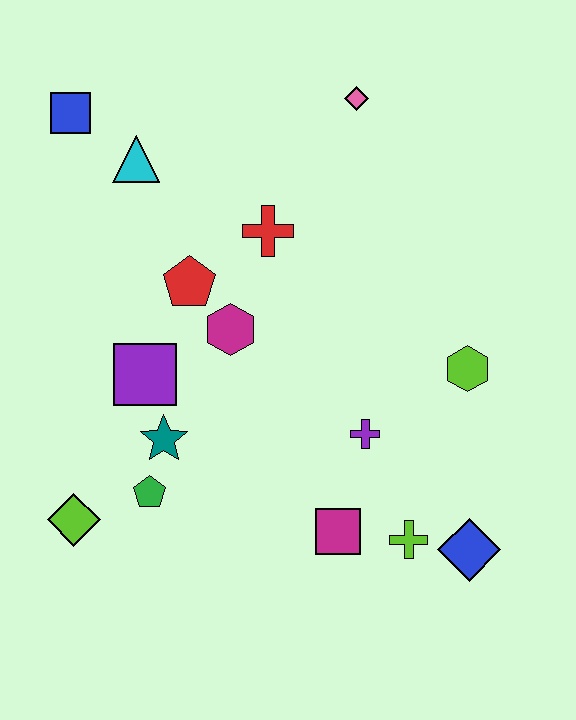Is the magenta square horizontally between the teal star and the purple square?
No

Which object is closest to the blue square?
The cyan triangle is closest to the blue square.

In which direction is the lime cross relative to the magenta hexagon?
The lime cross is below the magenta hexagon.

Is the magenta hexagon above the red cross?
No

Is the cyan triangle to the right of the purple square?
No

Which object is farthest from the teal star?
The pink diamond is farthest from the teal star.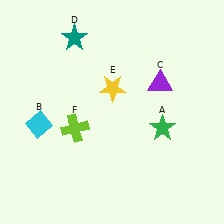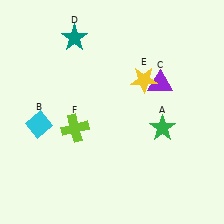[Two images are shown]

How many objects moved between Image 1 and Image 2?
1 object moved between the two images.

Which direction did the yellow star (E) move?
The yellow star (E) moved right.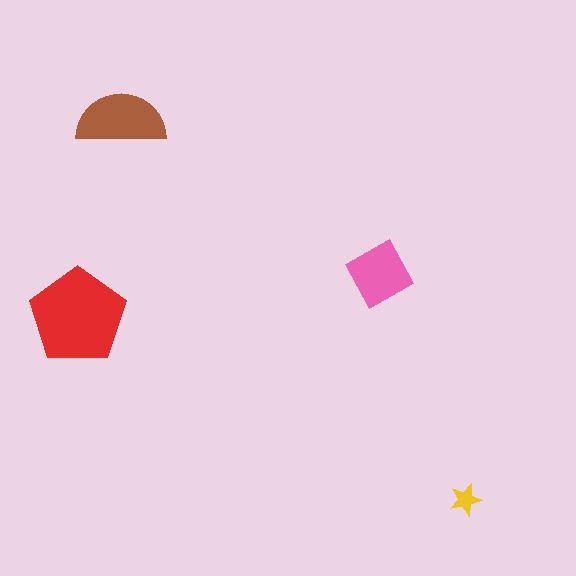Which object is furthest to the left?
The red pentagon is leftmost.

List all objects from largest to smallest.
The red pentagon, the brown semicircle, the pink square, the yellow star.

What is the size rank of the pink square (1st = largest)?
3rd.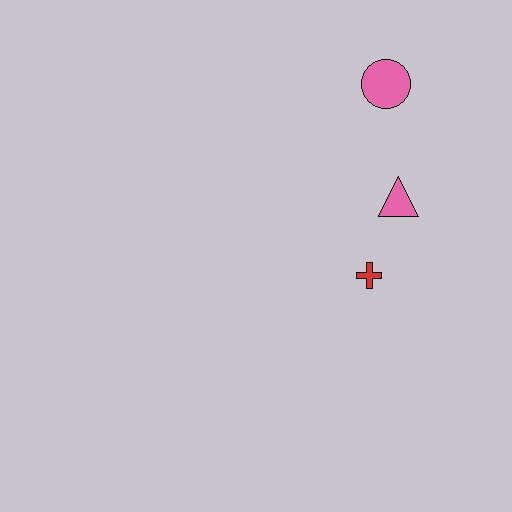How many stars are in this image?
There are no stars.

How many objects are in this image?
There are 3 objects.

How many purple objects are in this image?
There are no purple objects.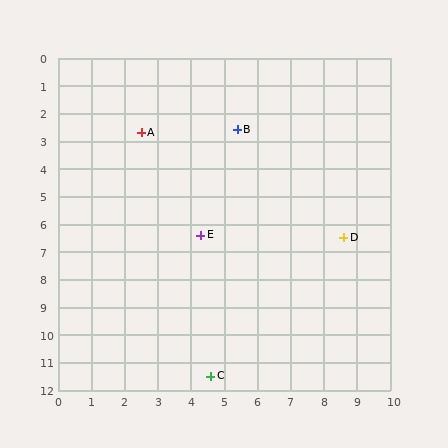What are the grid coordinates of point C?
Point C is at approximately (4.6, 11.5).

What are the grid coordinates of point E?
Point E is at approximately (4.3, 6.4).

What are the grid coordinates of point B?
Point B is at approximately (5.4, 2.6).